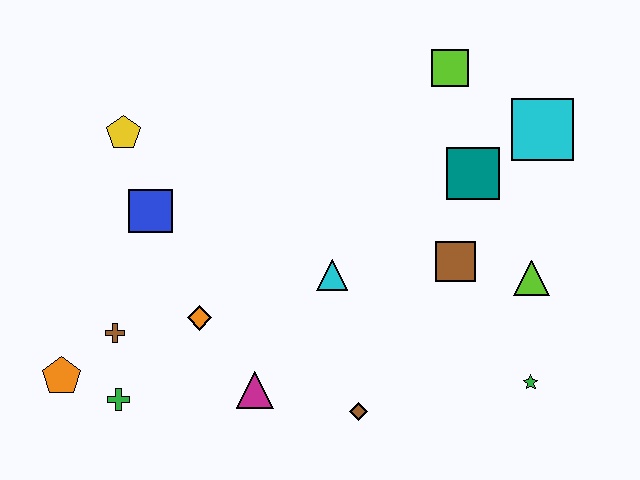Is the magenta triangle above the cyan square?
No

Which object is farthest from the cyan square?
The orange pentagon is farthest from the cyan square.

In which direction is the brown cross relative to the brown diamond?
The brown cross is to the left of the brown diamond.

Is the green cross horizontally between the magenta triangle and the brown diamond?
No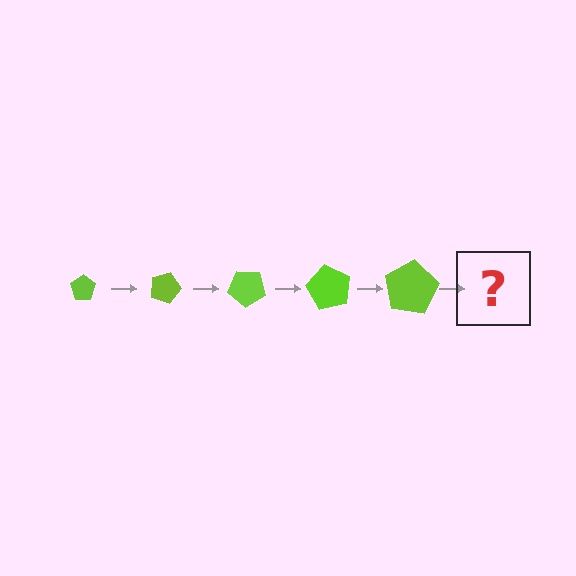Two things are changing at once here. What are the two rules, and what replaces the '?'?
The two rules are that the pentagon grows larger each step and it rotates 20 degrees each step. The '?' should be a pentagon, larger than the previous one and rotated 100 degrees from the start.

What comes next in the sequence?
The next element should be a pentagon, larger than the previous one and rotated 100 degrees from the start.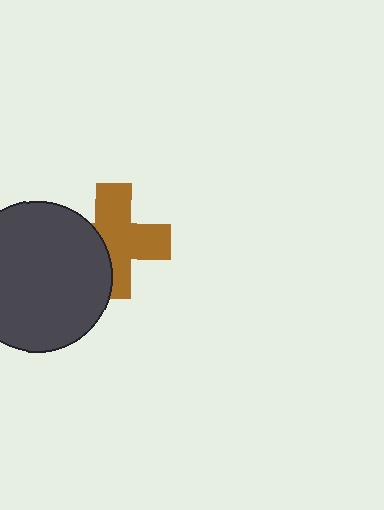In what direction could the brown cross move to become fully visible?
The brown cross could move right. That would shift it out from behind the dark gray circle entirely.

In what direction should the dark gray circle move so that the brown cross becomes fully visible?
The dark gray circle should move left. That is the shortest direction to clear the overlap and leave the brown cross fully visible.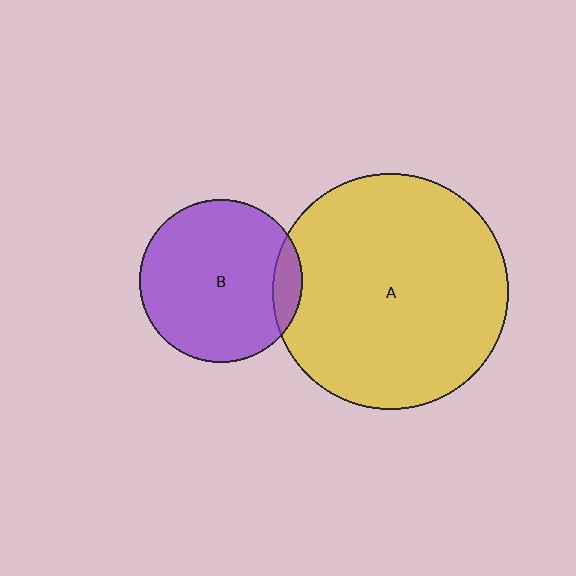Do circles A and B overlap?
Yes.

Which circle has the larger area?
Circle A (yellow).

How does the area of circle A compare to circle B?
Approximately 2.1 times.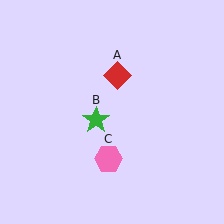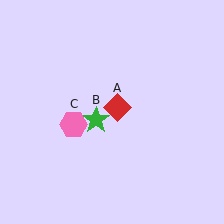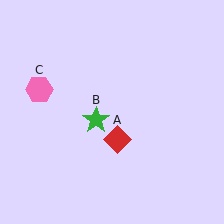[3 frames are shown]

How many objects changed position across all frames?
2 objects changed position: red diamond (object A), pink hexagon (object C).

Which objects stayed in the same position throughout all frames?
Green star (object B) remained stationary.